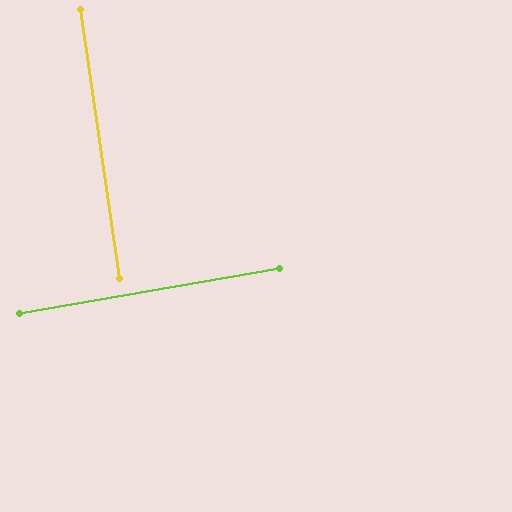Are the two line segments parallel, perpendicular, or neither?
Perpendicular — they meet at approximately 89°.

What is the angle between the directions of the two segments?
Approximately 89 degrees.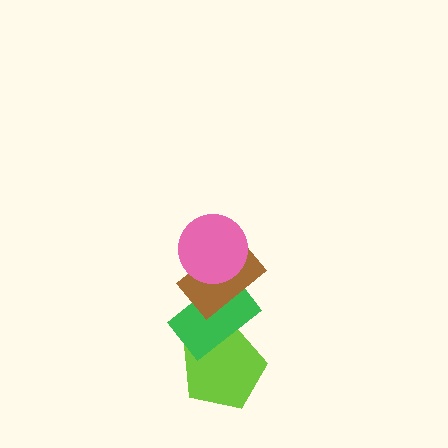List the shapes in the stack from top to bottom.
From top to bottom: the pink circle, the brown rectangle, the green rectangle, the lime pentagon.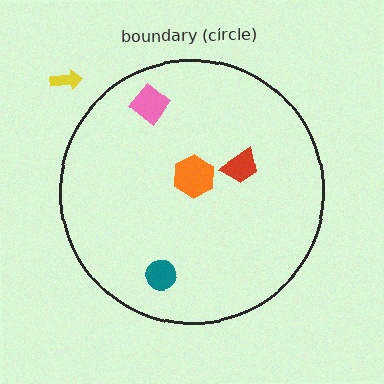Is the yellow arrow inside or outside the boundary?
Outside.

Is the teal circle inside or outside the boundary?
Inside.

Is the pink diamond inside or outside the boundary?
Inside.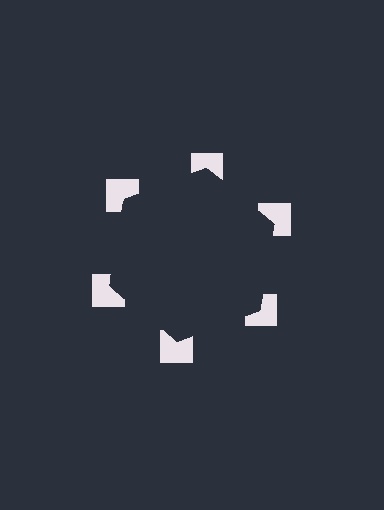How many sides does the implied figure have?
6 sides.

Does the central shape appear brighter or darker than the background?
It typically appears slightly darker than the background, even though no actual brightness change is drawn.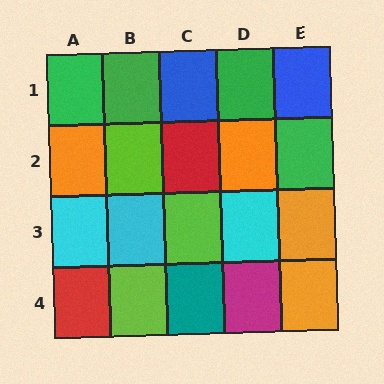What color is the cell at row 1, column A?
Green.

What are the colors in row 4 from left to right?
Red, lime, teal, magenta, orange.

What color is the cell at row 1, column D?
Green.